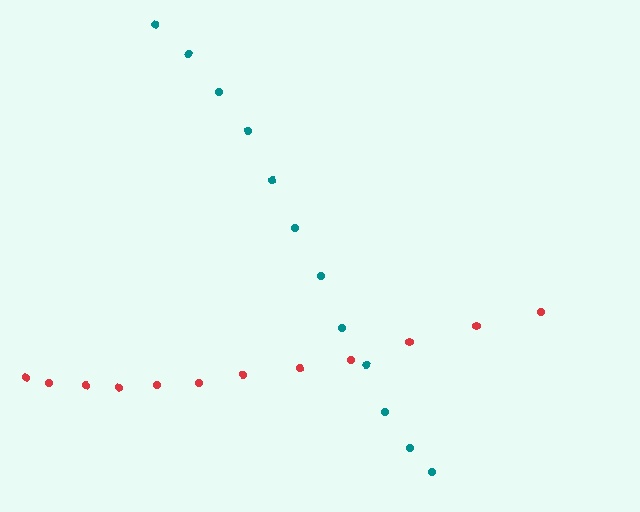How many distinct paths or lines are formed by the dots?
There are 2 distinct paths.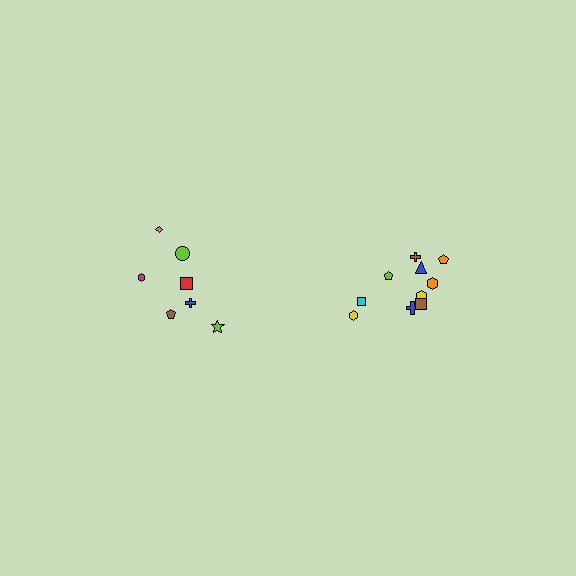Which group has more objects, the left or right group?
The right group.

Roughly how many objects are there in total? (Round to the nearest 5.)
Roughly 15 objects in total.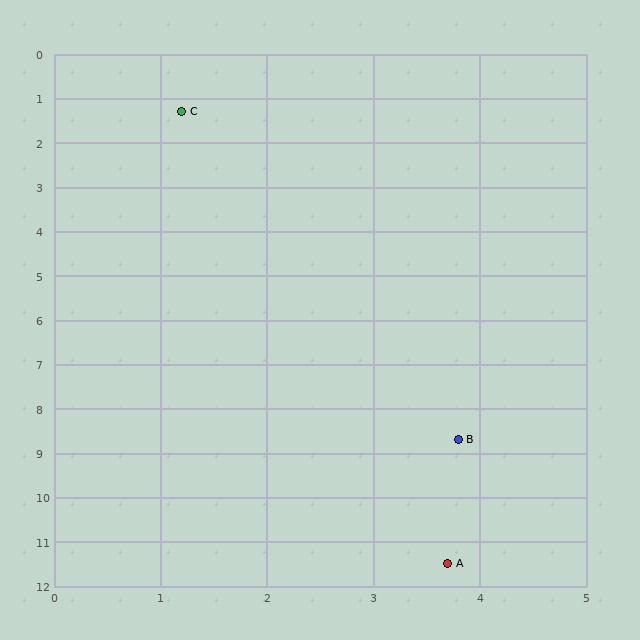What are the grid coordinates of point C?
Point C is at approximately (1.2, 1.3).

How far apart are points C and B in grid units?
Points C and B are about 7.8 grid units apart.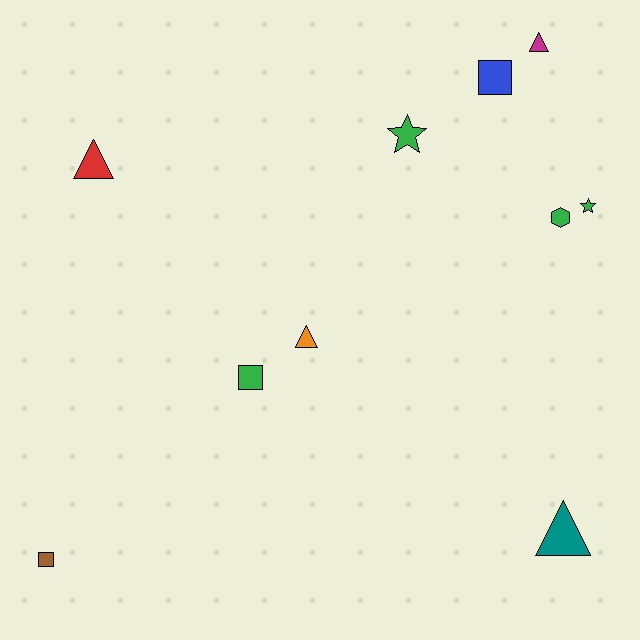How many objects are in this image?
There are 10 objects.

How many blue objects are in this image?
There is 1 blue object.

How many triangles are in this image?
There are 4 triangles.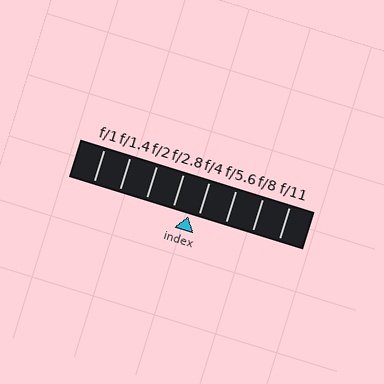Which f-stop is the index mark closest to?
The index mark is closest to f/4.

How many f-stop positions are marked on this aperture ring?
There are 8 f-stop positions marked.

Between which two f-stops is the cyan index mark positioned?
The index mark is between f/2.8 and f/4.